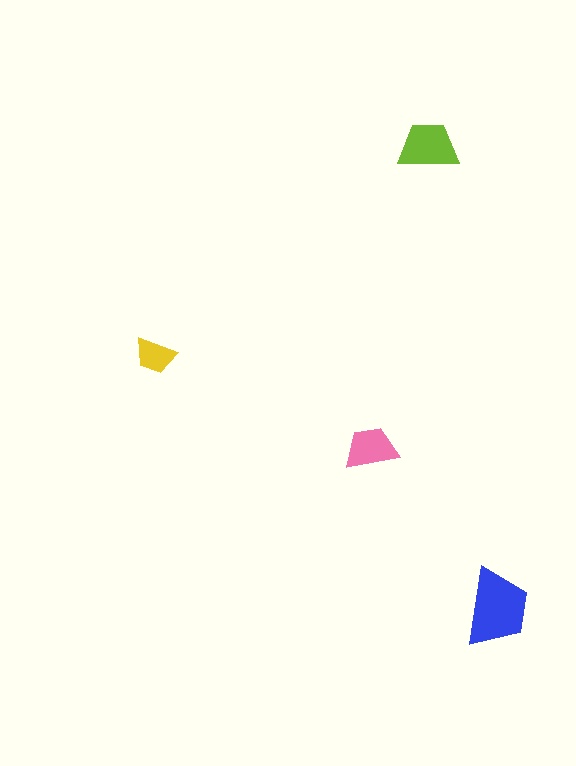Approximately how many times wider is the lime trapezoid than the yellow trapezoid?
About 1.5 times wider.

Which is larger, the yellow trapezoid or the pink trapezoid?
The pink one.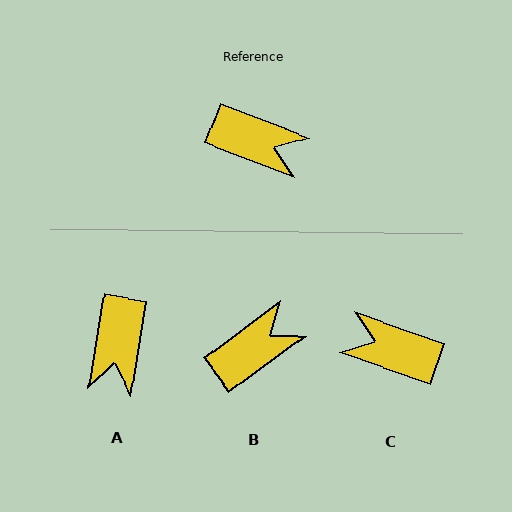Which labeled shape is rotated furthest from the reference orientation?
C, about 178 degrees away.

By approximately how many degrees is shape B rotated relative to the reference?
Approximately 57 degrees counter-clockwise.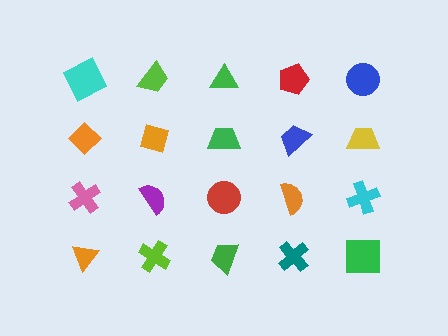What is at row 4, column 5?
A green square.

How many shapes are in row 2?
5 shapes.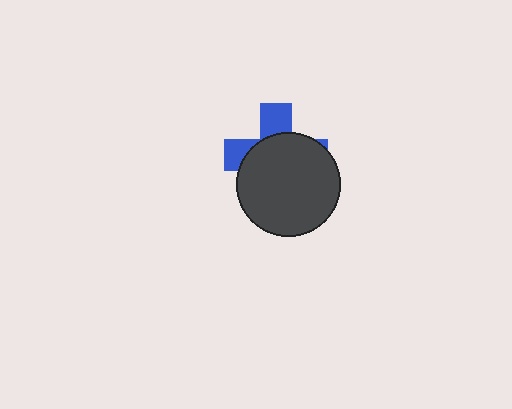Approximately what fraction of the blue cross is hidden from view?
Roughly 68% of the blue cross is hidden behind the dark gray circle.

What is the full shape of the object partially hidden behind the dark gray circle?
The partially hidden object is a blue cross.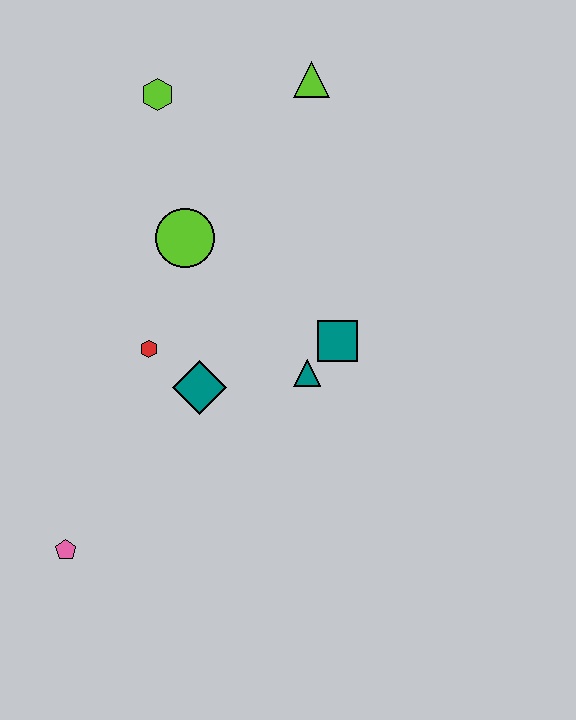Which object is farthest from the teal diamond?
The lime triangle is farthest from the teal diamond.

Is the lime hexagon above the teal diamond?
Yes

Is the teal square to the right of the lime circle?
Yes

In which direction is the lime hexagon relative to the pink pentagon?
The lime hexagon is above the pink pentagon.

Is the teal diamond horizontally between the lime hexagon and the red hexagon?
No